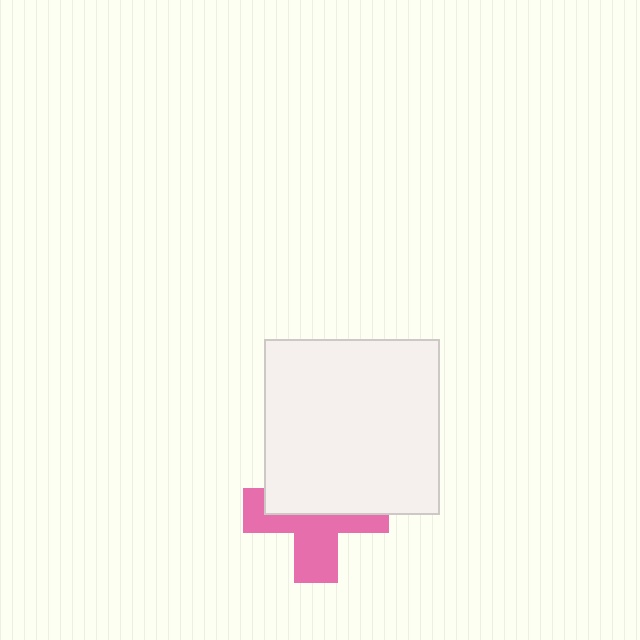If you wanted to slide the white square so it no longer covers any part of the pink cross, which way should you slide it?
Slide it up — that is the most direct way to separate the two shapes.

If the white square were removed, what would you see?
You would see the complete pink cross.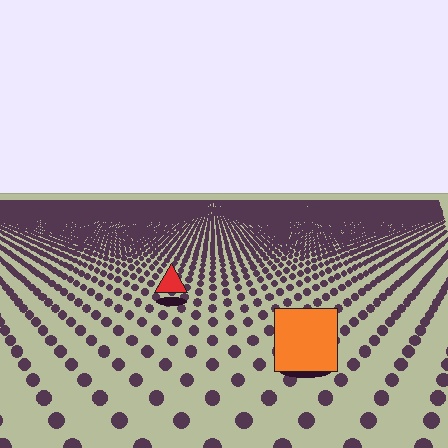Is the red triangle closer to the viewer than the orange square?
No. The orange square is closer — you can tell from the texture gradient: the ground texture is coarser near it.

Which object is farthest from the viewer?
The red triangle is farthest from the viewer. It appears smaller and the ground texture around it is denser.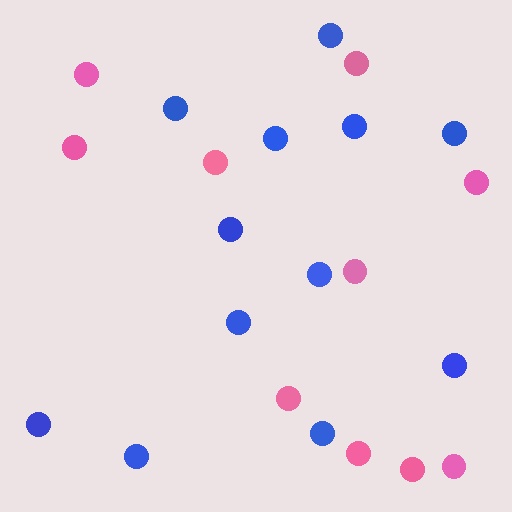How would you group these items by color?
There are 2 groups: one group of blue circles (12) and one group of pink circles (10).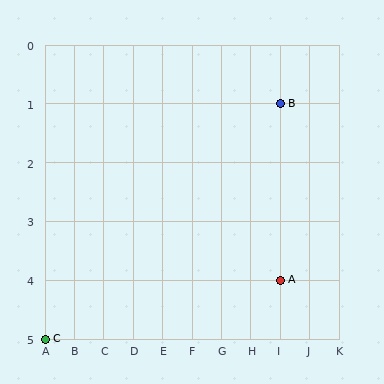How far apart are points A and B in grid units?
Points A and B are 3 rows apart.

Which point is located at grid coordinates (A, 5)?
Point C is at (A, 5).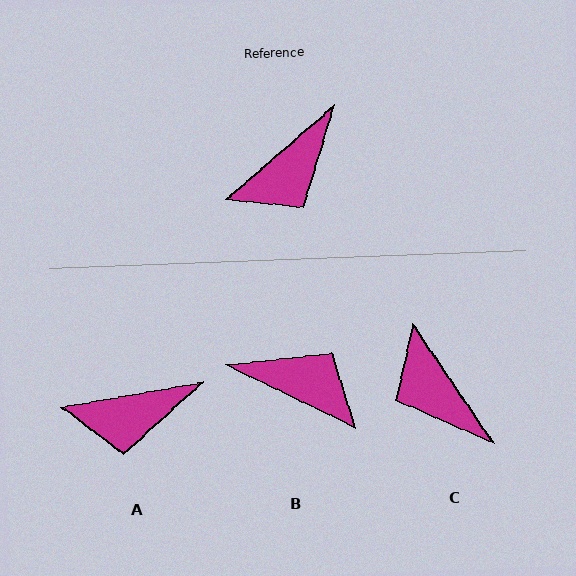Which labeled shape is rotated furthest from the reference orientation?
B, about 113 degrees away.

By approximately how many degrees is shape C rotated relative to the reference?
Approximately 97 degrees clockwise.